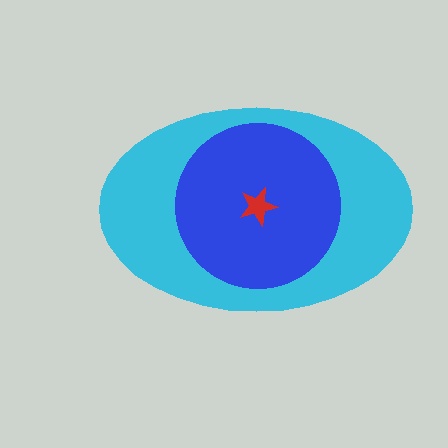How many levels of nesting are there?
3.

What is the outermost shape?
The cyan ellipse.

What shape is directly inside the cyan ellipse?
The blue circle.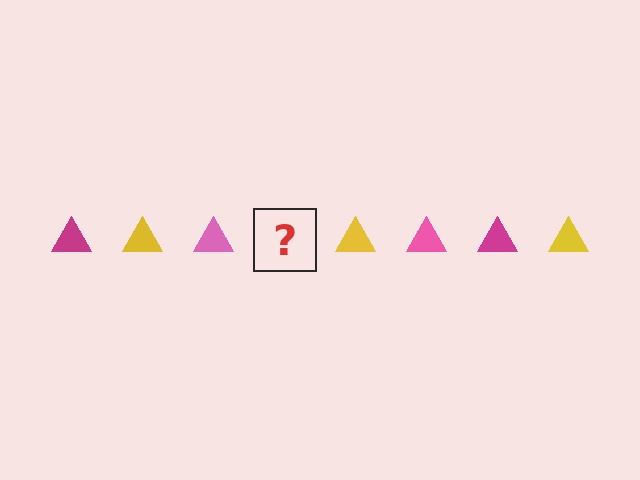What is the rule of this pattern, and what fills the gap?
The rule is that the pattern cycles through magenta, yellow, pink triangles. The gap should be filled with a magenta triangle.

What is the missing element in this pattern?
The missing element is a magenta triangle.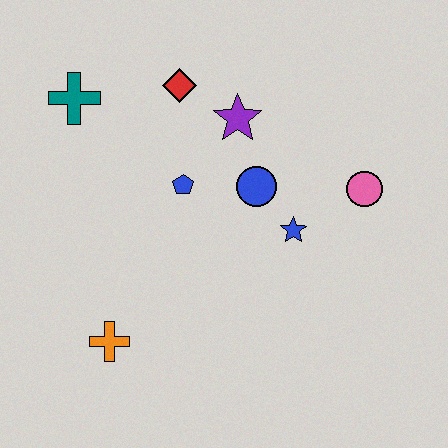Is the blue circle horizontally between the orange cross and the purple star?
No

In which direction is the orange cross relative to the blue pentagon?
The orange cross is below the blue pentagon.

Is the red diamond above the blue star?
Yes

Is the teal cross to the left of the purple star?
Yes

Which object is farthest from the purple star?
The orange cross is farthest from the purple star.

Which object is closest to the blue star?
The blue circle is closest to the blue star.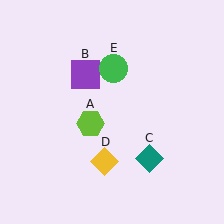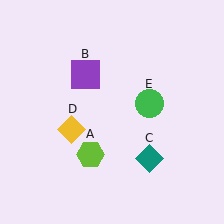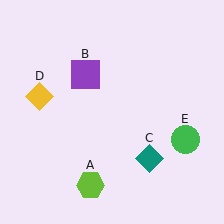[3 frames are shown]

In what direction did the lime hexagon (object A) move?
The lime hexagon (object A) moved down.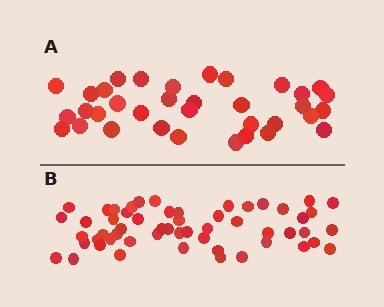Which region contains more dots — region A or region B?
Region B (the bottom region) has more dots.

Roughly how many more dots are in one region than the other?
Region B has approximately 20 more dots than region A.